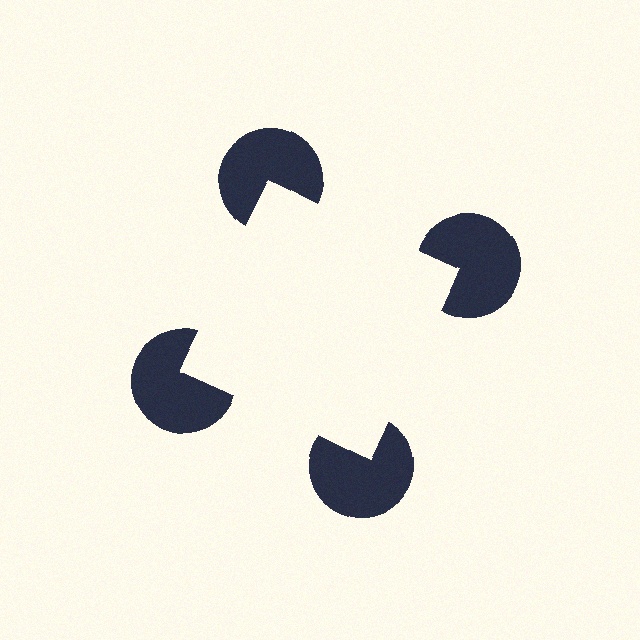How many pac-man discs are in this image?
There are 4 — one at each vertex of the illusory square.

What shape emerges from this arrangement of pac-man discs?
An illusory square — its edges are inferred from the aligned wedge cuts in the pac-man discs, not physically drawn.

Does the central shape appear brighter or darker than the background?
It typically appears slightly brighter than the background, even though no actual brightness change is drawn.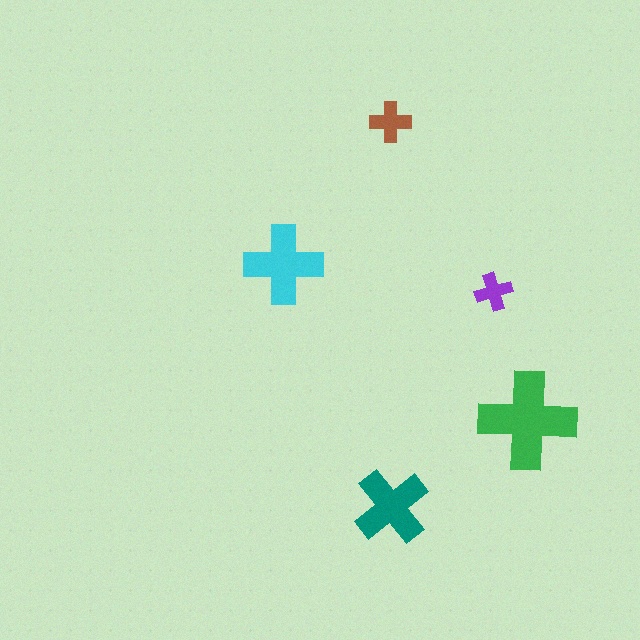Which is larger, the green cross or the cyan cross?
The green one.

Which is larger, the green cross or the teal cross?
The green one.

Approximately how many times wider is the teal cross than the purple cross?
About 2 times wider.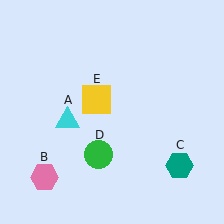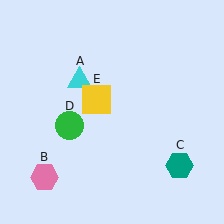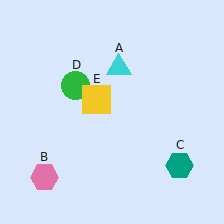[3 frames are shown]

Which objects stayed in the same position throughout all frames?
Pink hexagon (object B) and teal hexagon (object C) and yellow square (object E) remained stationary.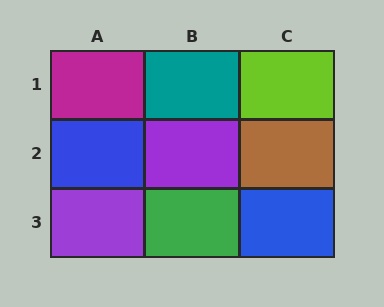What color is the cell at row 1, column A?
Magenta.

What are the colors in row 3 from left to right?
Purple, green, blue.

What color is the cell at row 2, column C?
Brown.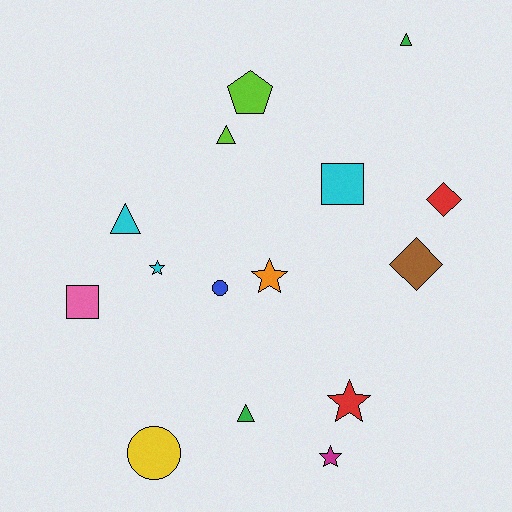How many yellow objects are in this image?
There is 1 yellow object.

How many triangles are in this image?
There are 4 triangles.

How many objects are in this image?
There are 15 objects.